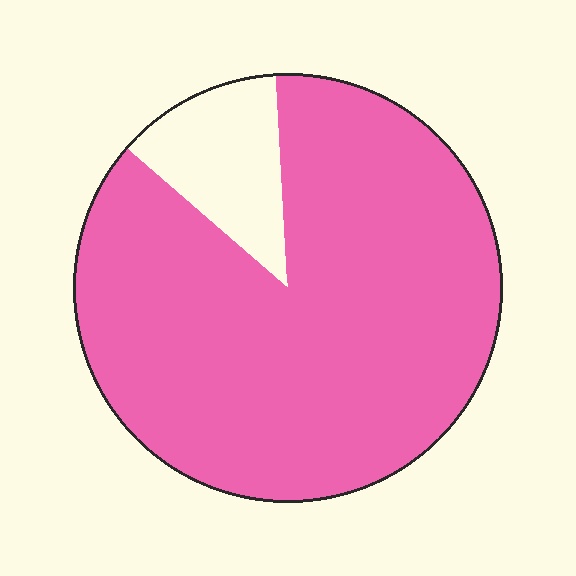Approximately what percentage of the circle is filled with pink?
Approximately 85%.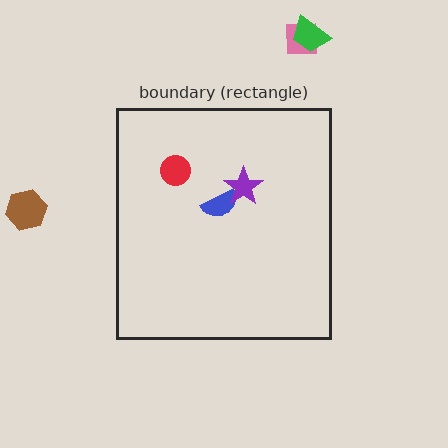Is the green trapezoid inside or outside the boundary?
Outside.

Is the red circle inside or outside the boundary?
Inside.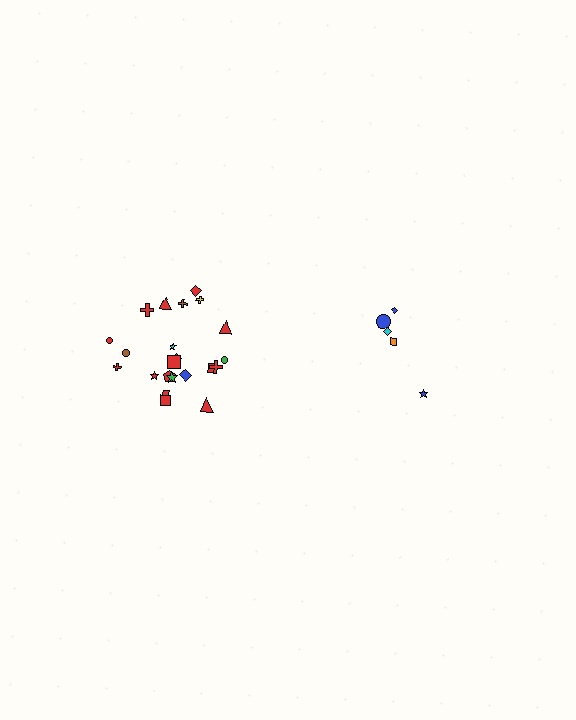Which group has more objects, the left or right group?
The left group.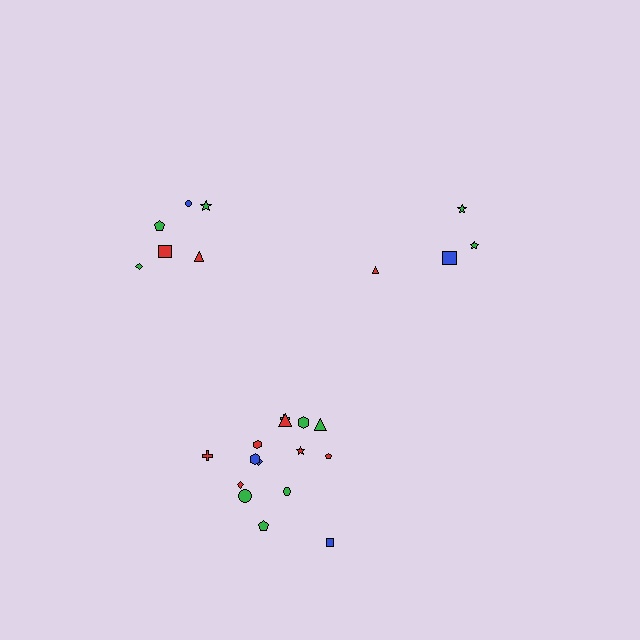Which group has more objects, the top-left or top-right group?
The top-left group.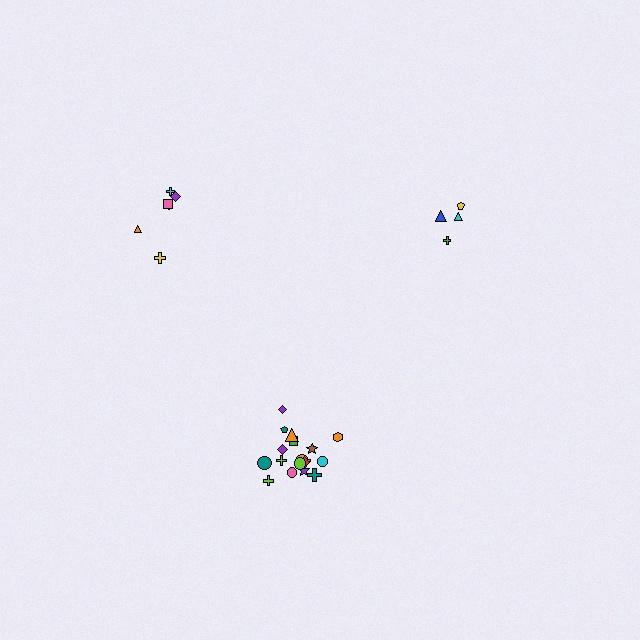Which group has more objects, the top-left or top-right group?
The top-left group.